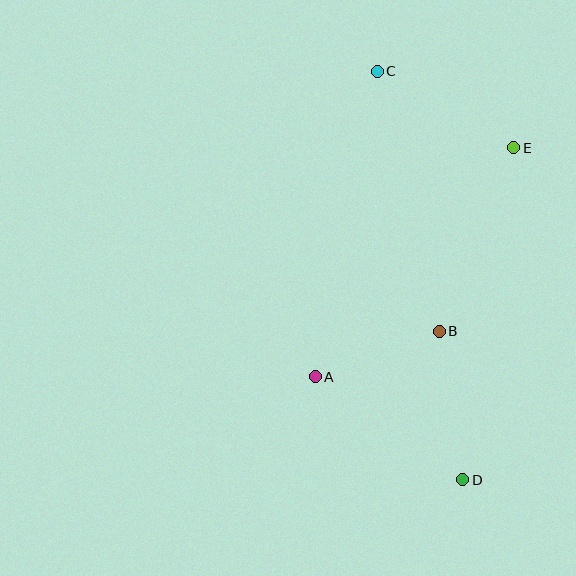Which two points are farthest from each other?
Points C and D are farthest from each other.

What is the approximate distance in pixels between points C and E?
The distance between C and E is approximately 156 pixels.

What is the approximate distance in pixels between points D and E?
The distance between D and E is approximately 336 pixels.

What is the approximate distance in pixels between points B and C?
The distance between B and C is approximately 267 pixels.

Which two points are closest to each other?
Points A and B are closest to each other.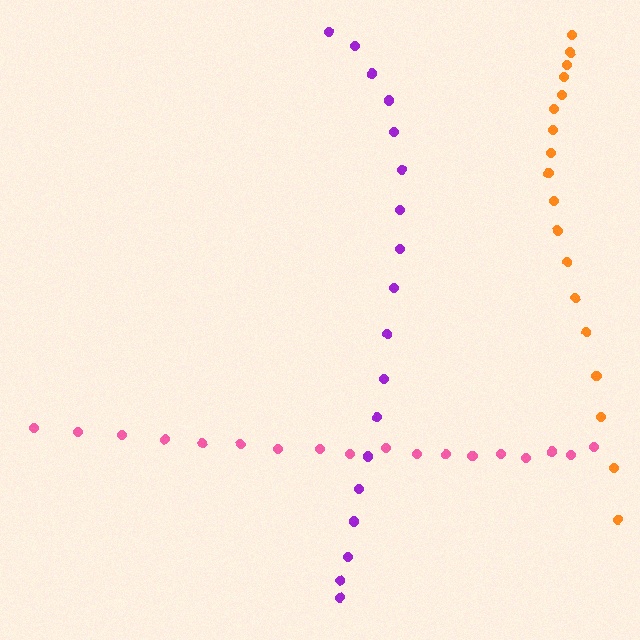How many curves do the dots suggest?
There are 3 distinct paths.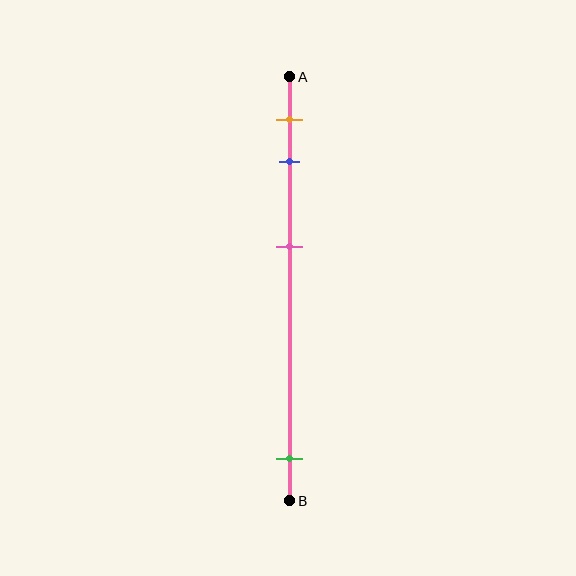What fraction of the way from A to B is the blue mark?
The blue mark is approximately 20% (0.2) of the way from A to B.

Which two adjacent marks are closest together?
The orange and blue marks are the closest adjacent pair.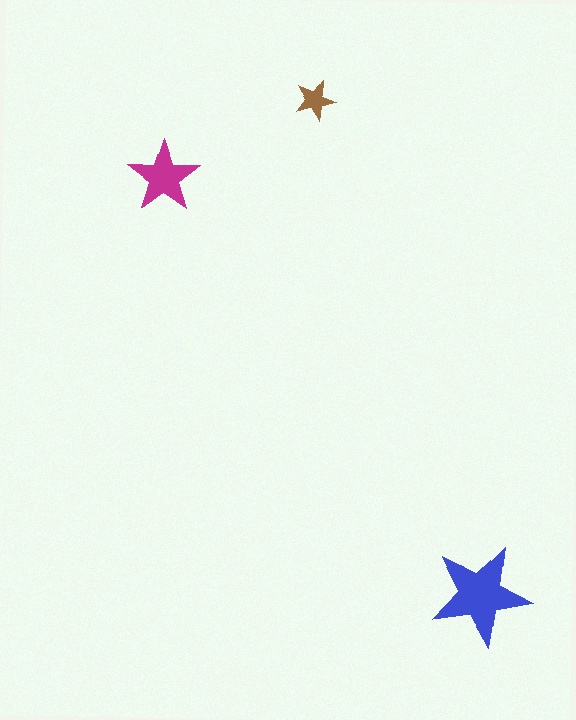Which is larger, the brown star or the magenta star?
The magenta one.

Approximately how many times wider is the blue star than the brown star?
About 2.5 times wider.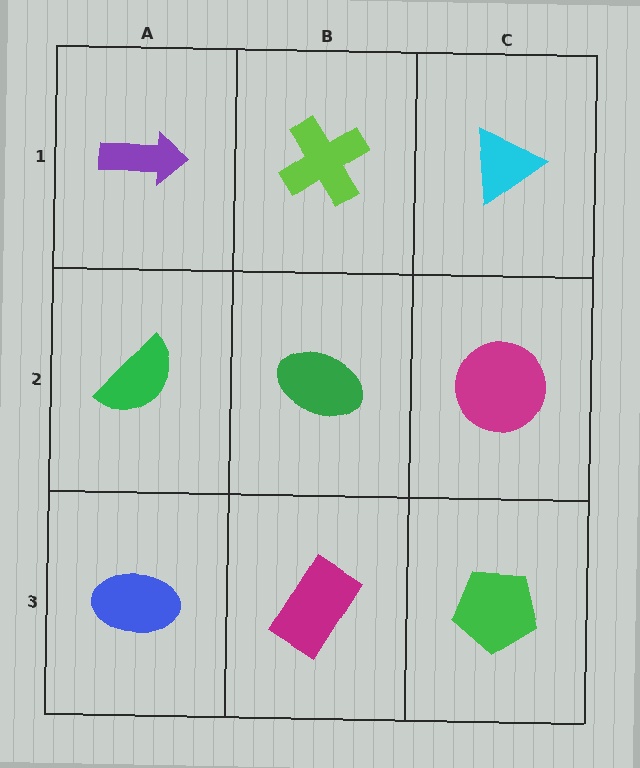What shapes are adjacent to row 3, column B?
A green ellipse (row 2, column B), a blue ellipse (row 3, column A), a green pentagon (row 3, column C).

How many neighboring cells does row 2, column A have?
3.